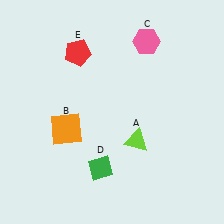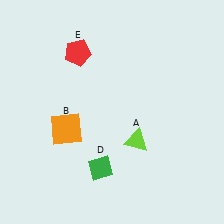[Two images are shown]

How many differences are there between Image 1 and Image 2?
There is 1 difference between the two images.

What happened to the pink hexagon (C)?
The pink hexagon (C) was removed in Image 2. It was in the top-right area of Image 1.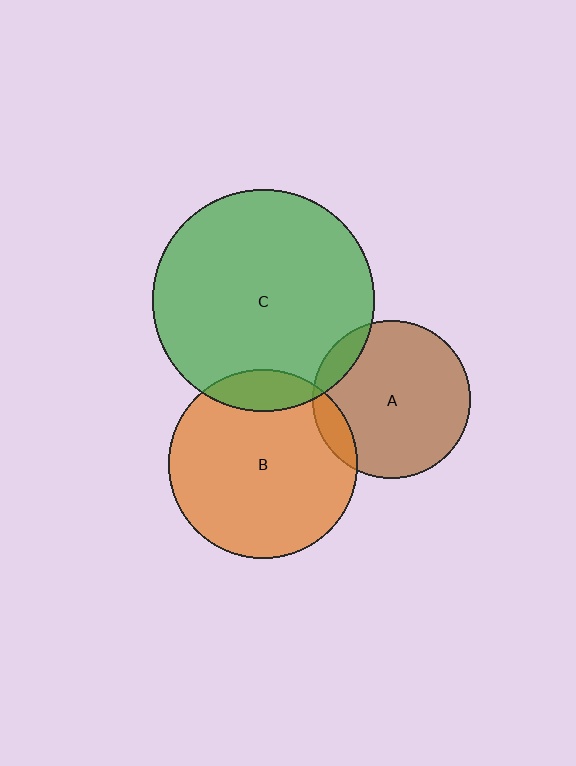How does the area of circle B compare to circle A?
Approximately 1.4 times.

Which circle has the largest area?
Circle C (green).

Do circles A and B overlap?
Yes.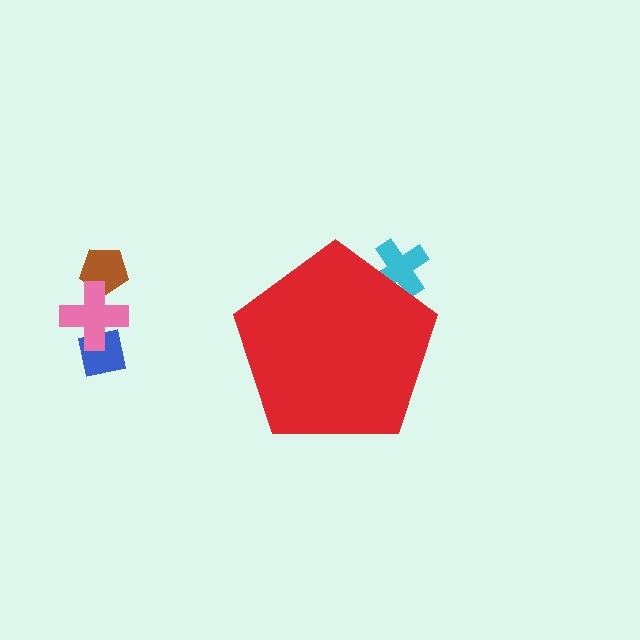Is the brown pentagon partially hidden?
No, the brown pentagon is fully visible.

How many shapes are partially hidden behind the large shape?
1 shape is partially hidden.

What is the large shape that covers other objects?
A red pentagon.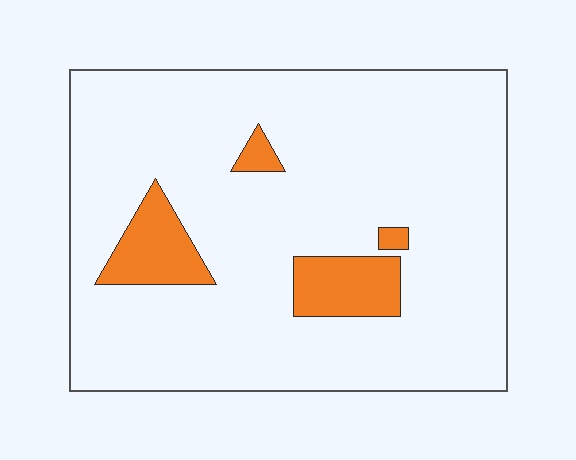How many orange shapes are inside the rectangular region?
4.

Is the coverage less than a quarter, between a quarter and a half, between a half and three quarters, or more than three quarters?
Less than a quarter.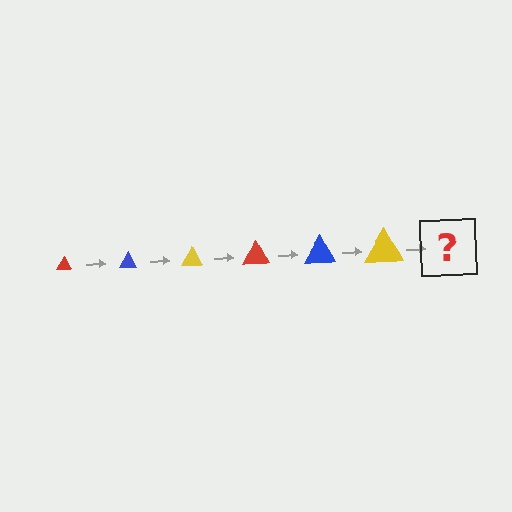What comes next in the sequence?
The next element should be a red triangle, larger than the previous one.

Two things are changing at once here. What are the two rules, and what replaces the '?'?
The two rules are that the triangle grows larger each step and the color cycles through red, blue, and yellow. The '?' should be a red triangle, larger than the previous one.